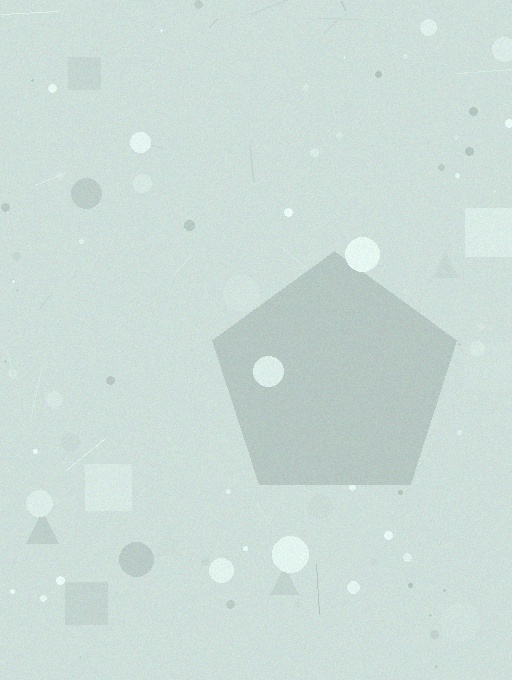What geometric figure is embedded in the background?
A pentagon is embedded in the background.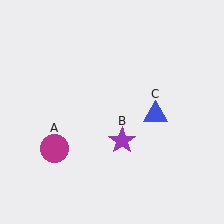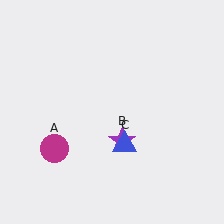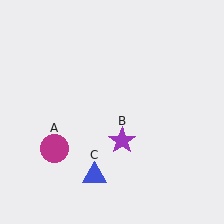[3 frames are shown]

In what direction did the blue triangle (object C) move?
The blue triangle (object C) moved down and to the left.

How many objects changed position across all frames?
1 object changed position: blue triangle (object C).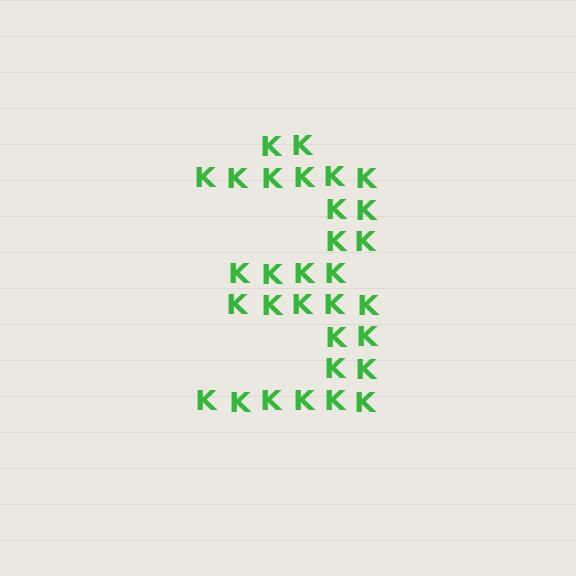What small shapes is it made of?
It is made of small letter K's.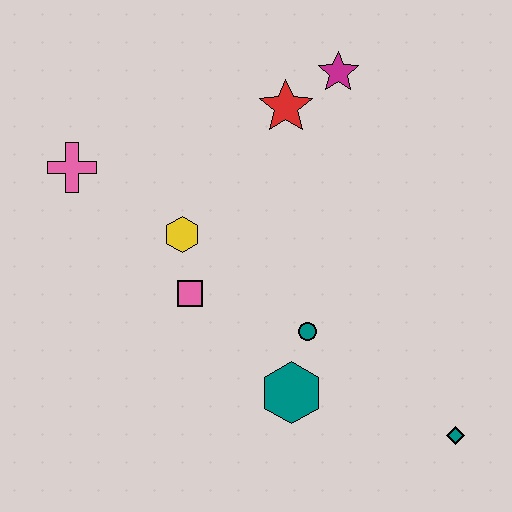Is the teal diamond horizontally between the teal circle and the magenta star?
No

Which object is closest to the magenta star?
The red star is closest to the magenta star.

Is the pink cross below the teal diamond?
No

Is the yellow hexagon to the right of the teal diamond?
No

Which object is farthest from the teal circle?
The pink cross is farthest from the teal circle.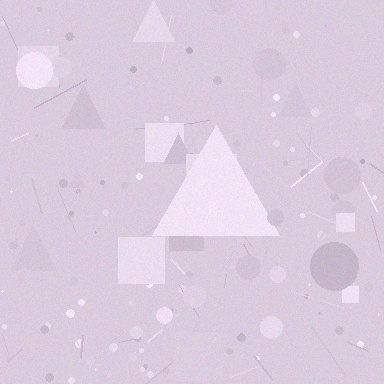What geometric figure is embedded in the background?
A triangle is embedded in the background.